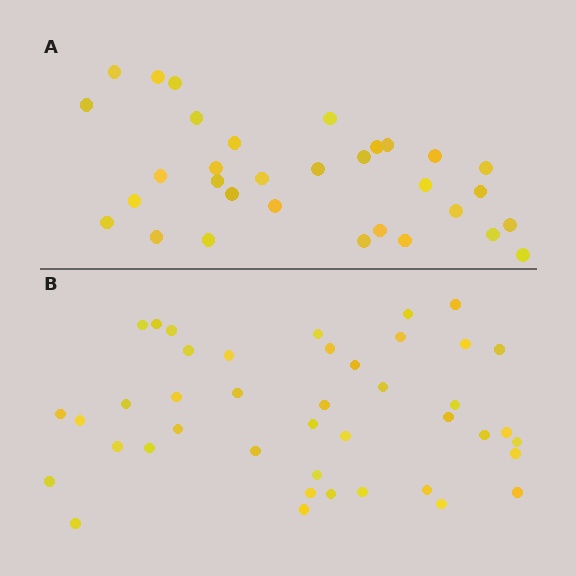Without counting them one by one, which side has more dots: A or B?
Region B (the bottom region) has more dots.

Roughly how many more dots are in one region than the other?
Region B has roughly 10 or so more dots than region A.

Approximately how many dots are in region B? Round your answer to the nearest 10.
About 40 dots. (The exact count is 42, which rounds to 40.)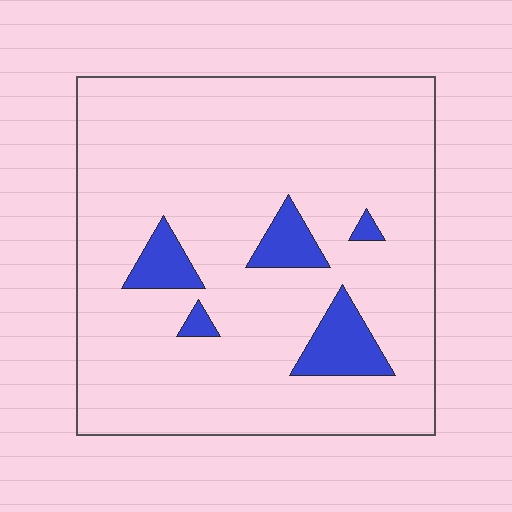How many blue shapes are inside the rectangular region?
5.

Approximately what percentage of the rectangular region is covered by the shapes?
Approximately 10%.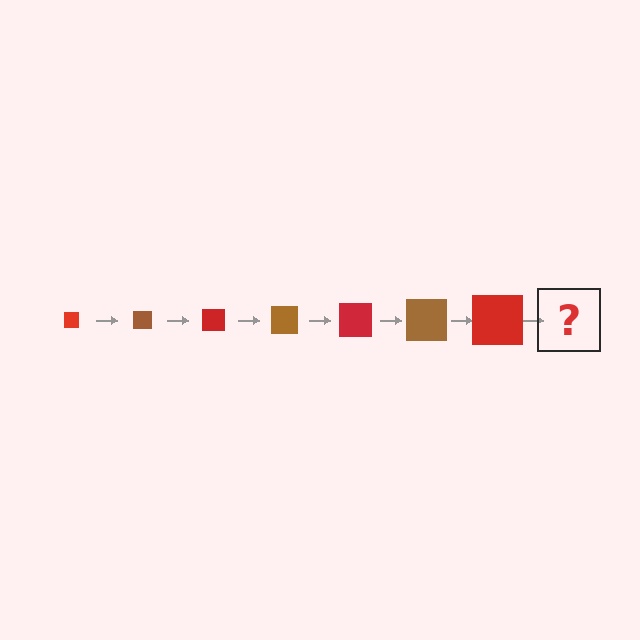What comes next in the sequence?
The next element should be a brown square, larger than the previous one.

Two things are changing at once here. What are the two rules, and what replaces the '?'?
The two rules are that the square grows larger each step and the color cycles through red and brown. The '?' should be a brown square, larger than the previous one.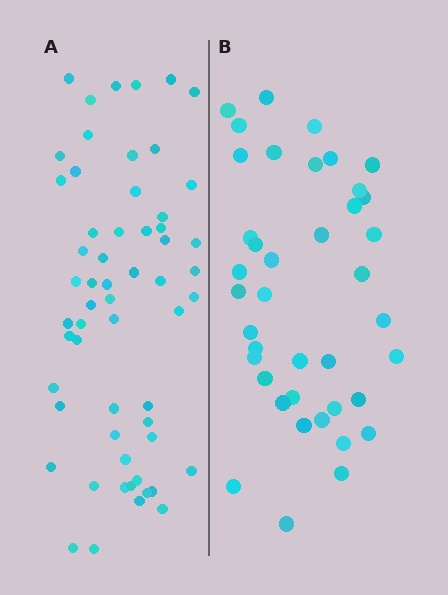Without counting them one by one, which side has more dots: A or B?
Region A (the left region) has more dots.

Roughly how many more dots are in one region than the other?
Region A has approximately 20 more dots than region B.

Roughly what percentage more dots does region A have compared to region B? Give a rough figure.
About 45% more.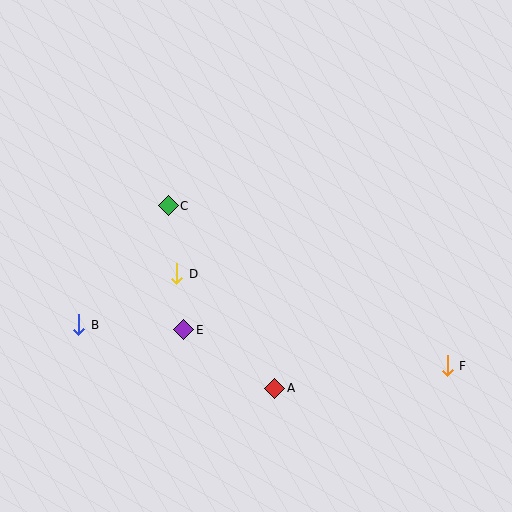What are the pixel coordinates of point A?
Point A is at (275, 388).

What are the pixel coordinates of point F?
Point F is at (447, 366).